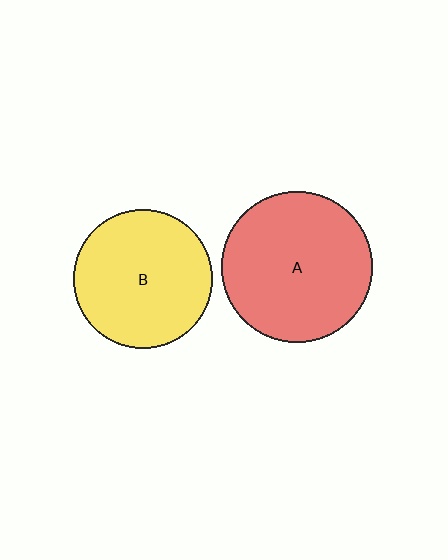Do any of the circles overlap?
No, none of the circles overlap.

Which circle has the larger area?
Circle A (red).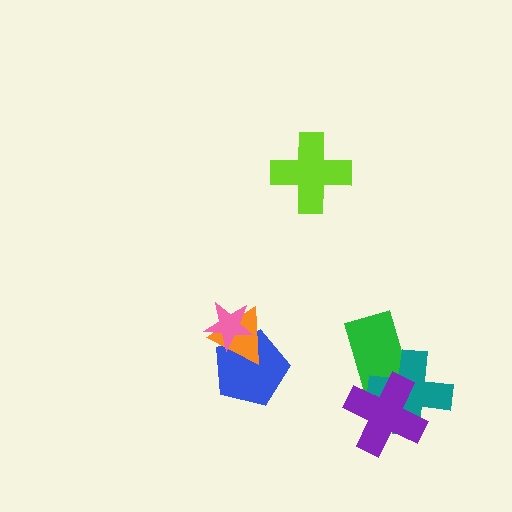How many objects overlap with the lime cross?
0 objects overlap with the lime cross.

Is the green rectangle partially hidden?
Yes, it is partially covered by another shape.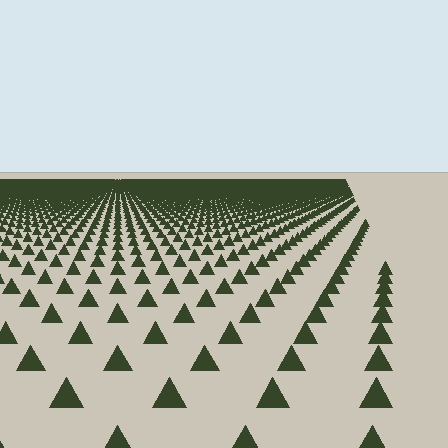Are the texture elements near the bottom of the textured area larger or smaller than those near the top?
Larger. Near the bottom, elements are closer to the viewer and appear at a bigger on-screen size.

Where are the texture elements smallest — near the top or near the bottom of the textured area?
Near the top.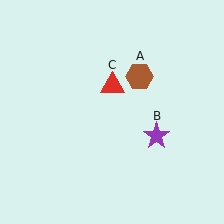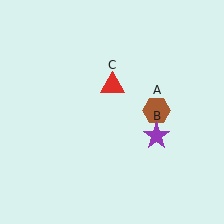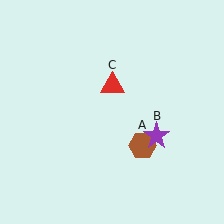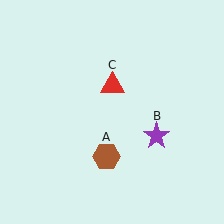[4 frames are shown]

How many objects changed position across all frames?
1 object changed position: brown hexagon (object A).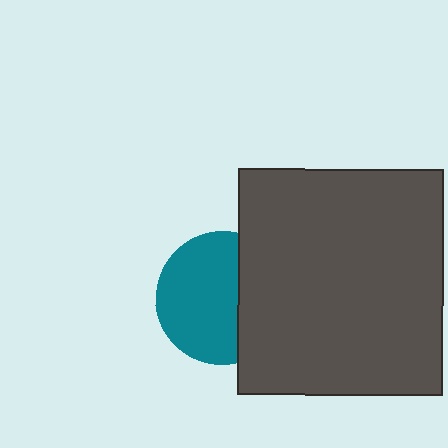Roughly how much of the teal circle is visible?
About half of it is visible (roughly 64%).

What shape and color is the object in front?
The object in front is a dark gray rectangle.